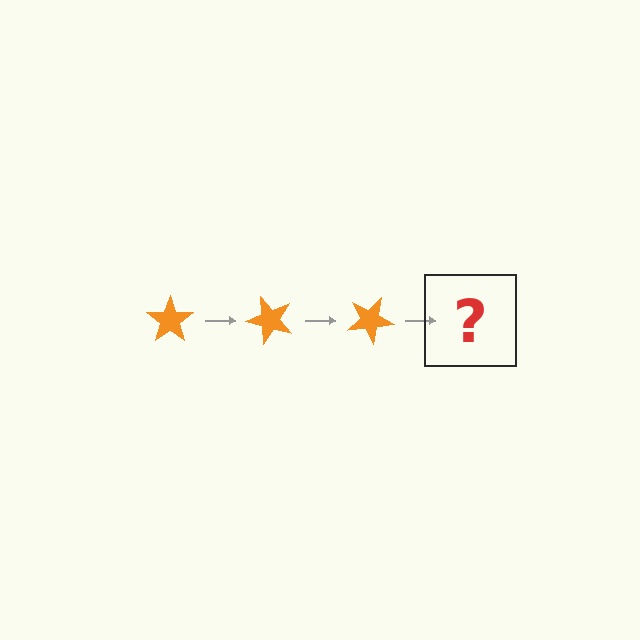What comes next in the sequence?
The next element should be an orange star rotated 150 degrees.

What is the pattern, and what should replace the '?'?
The pattern is that the star rotates 50 degrees each step. The '?' should be an orange star rotated 150 degrees.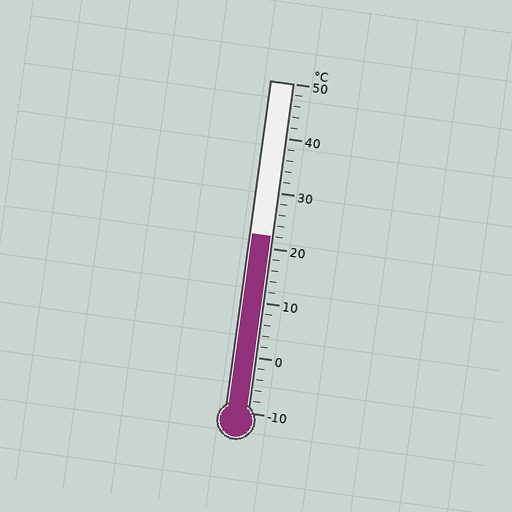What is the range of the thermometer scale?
The thermometer scale ranges from -10°C to 50°C.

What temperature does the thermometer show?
The thermometer shows approximately 22°C.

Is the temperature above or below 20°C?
The temperature is above 20°C.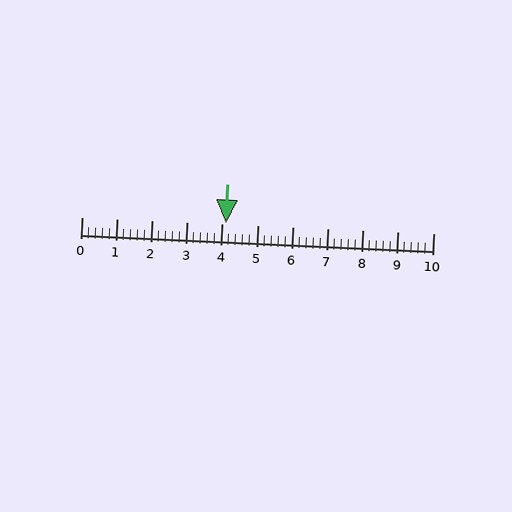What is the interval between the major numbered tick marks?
The major tick marks are spaced 1 units apart.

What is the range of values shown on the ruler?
The ruler shows values from 0 to 10.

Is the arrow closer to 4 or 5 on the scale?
The arrow is closer to 4.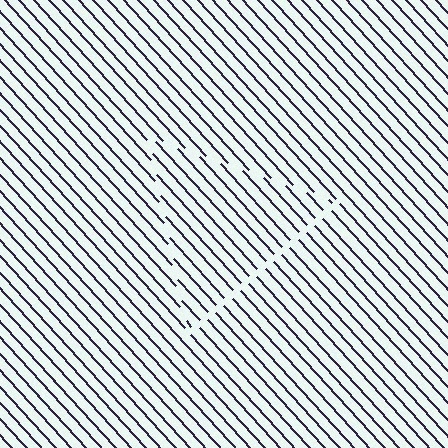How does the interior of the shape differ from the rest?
The interior of the shape contains the same grating, shifted by half a period — the contour is defined by the phase discontinuity where line-ends from the inner and outer gratings abut.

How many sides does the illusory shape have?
3 sides — the line-ends trace a triangle.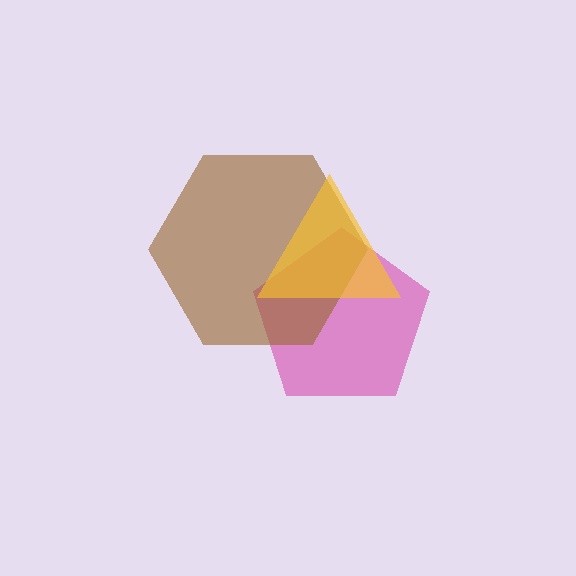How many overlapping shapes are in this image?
There are 3 overlapping shapes in the image.